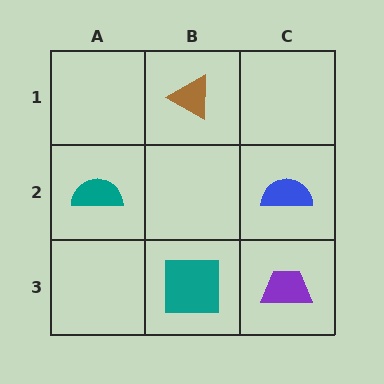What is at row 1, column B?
A brown triangle.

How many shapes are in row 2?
2 shapes.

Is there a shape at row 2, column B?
No, that cell is empty.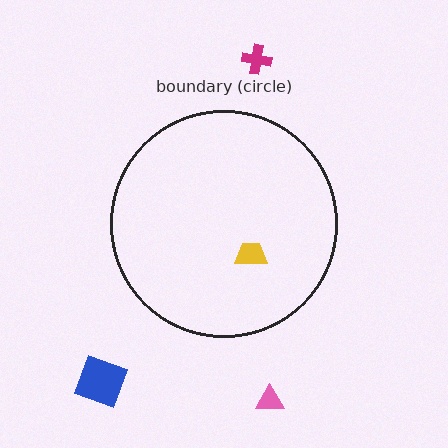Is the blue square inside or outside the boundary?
Outside.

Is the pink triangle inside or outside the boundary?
Outside.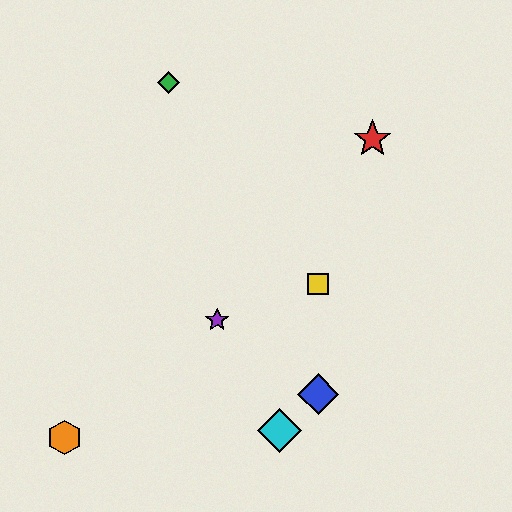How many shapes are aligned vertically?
2 shapes (the blue diamond, the yellow square) are aligned vertically.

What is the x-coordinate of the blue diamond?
The blue diamond is at x≈318.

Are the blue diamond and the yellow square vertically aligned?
Yes, both are at x≈318.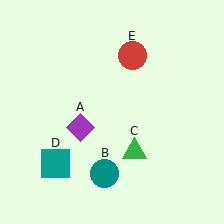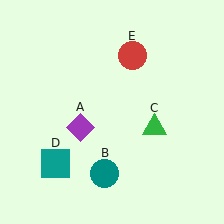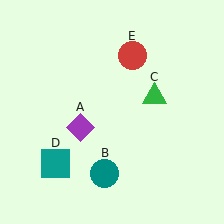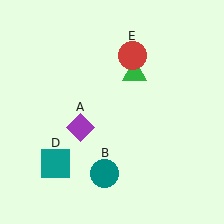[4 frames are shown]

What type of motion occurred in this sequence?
The green triangle (object C) rotated counterclockwise around the center of the scene.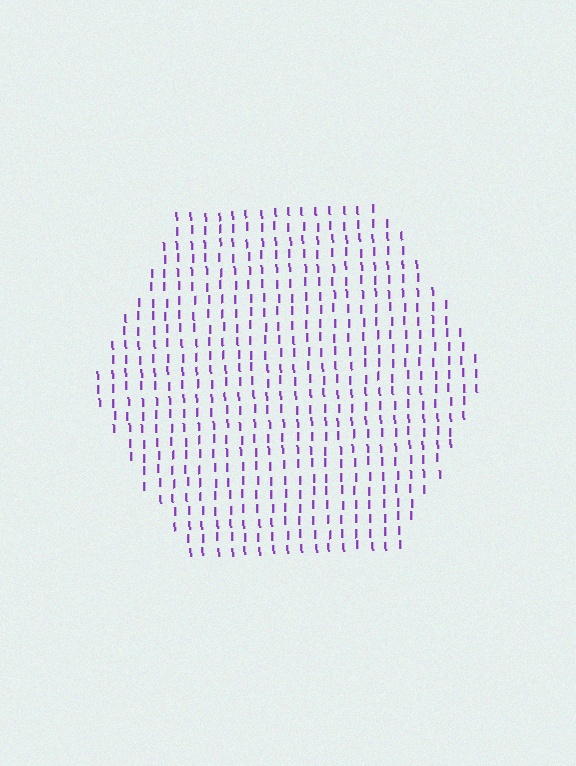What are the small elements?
The small elements are letter I's.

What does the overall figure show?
The overall figure shows a hexagon.